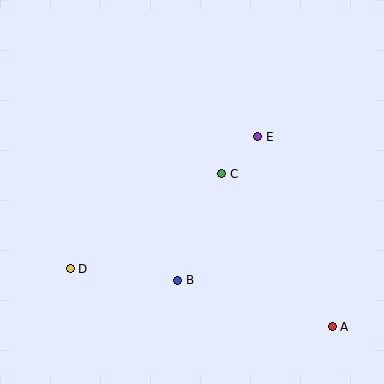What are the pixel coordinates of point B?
Point B is at (178, 280).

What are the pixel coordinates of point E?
Point E is at (258, 137).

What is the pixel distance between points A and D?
The distance between A and D is 268 pixels.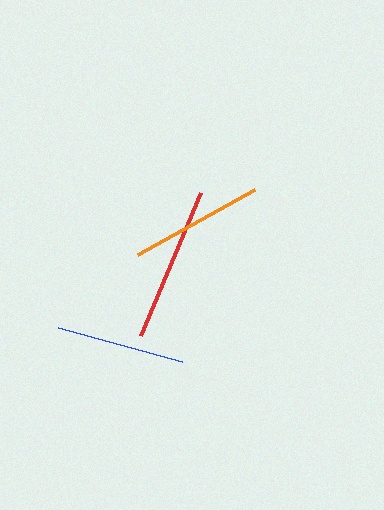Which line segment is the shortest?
The blue line is the shortest at approximately 128 pixels.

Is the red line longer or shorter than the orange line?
The red line is longer than the orange line.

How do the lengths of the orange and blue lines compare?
The orange and blue lines are approximately the same length.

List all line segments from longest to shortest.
From longest to shortest: red, orange, blue.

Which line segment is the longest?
The red line is the longest at approximately 156 pixels.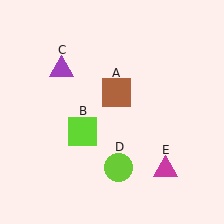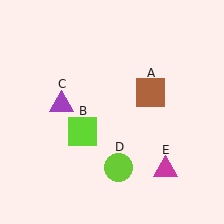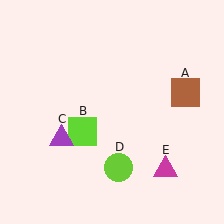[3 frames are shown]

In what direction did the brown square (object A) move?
The brown square (object A) moved right.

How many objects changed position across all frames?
2 objects changed position: brown square (object A), purple triangle (object C).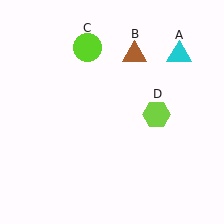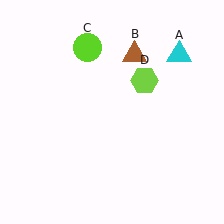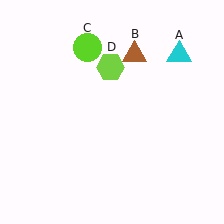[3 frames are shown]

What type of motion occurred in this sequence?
The lime hexagon (object D) rotated counterclockwise around the center of the scene.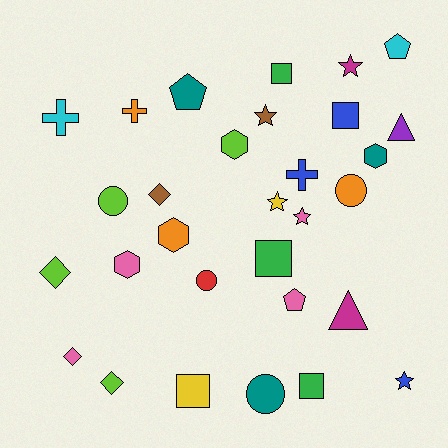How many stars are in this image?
There are 5 stars.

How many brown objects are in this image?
There are 2 brown objects.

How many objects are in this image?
There are 30 objects.